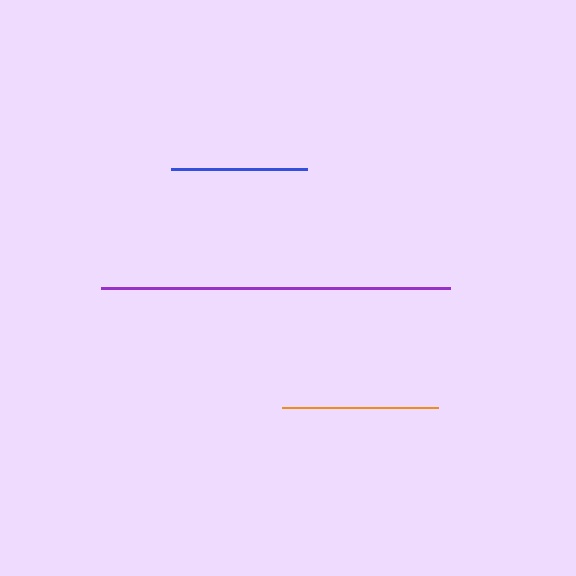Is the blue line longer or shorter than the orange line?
The orange line is longer than the blue line.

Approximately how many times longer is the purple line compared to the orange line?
The purple line is approximately 2.2 times the length of the orange line.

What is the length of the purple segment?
The purple segment is approximately 349 pixels long.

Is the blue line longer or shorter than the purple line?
The purple line is longer than the blue line.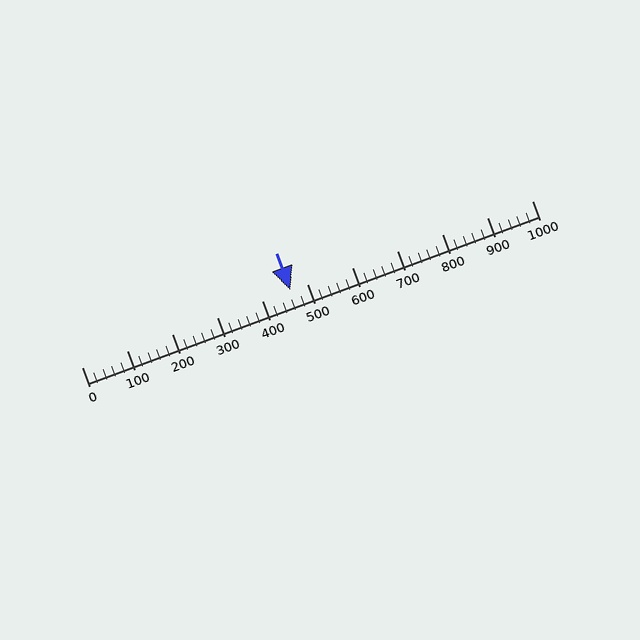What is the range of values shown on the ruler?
The ruler shows values from 0 to 1000.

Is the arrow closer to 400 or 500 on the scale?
The arrow is closer to 500.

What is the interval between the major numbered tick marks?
The major tick marks are spaced 100 units apart.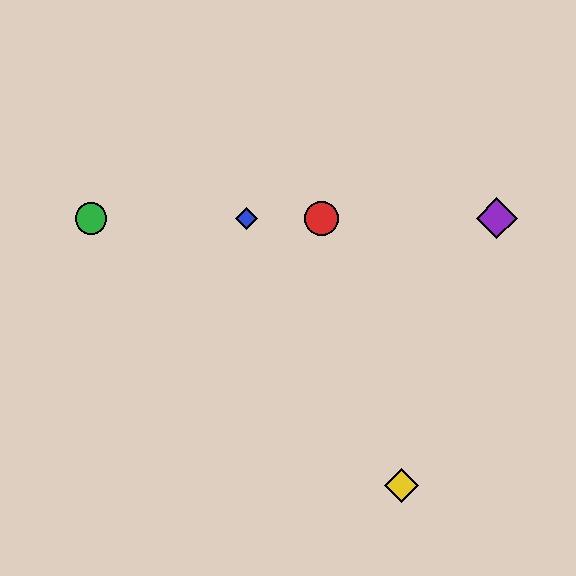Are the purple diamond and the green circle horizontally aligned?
Yes, both are at y≈218.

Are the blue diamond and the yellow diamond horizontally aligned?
No, the blue diamond is at y≈218 and the yellow diamond is at y≈485.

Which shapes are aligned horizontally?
The red circle, the blue diamond, the green circle, the purple diamond are aligned horizontally.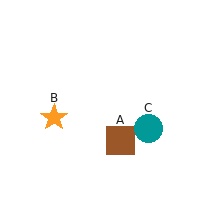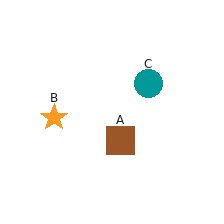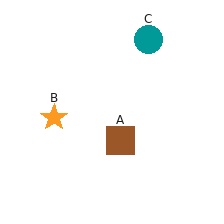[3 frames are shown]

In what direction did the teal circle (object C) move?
The teal circle (object C) moved up.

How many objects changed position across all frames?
1 object changed position: teal circle (object C).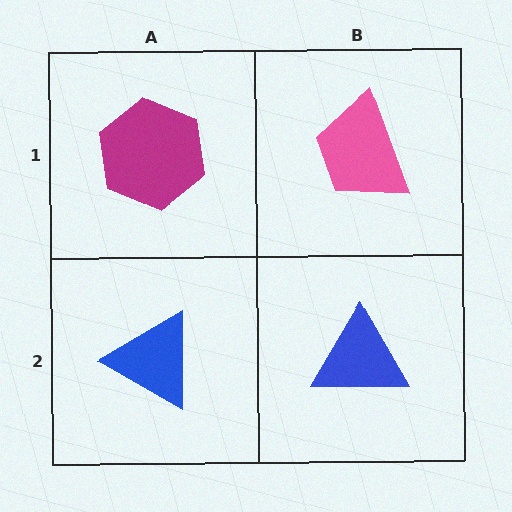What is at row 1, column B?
A pink trapezoid.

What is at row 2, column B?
A blue triangle.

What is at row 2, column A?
A blue triangle.